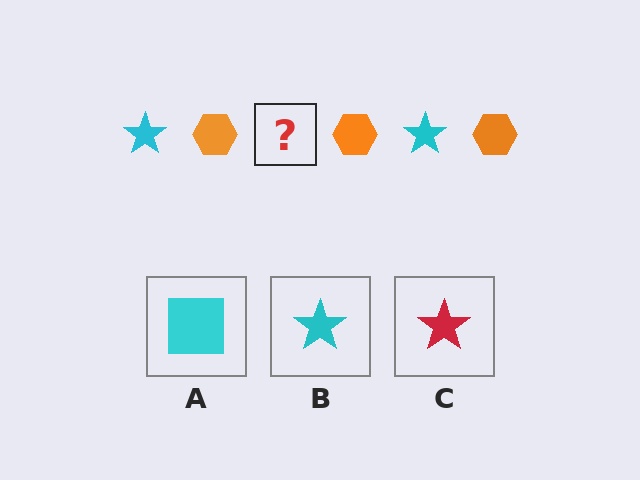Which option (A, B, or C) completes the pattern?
B.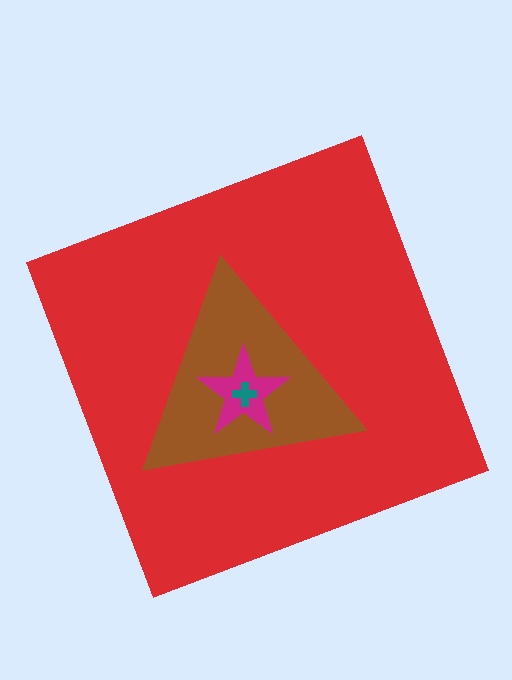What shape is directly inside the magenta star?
The teal cross.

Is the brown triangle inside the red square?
Yes.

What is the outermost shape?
The red square.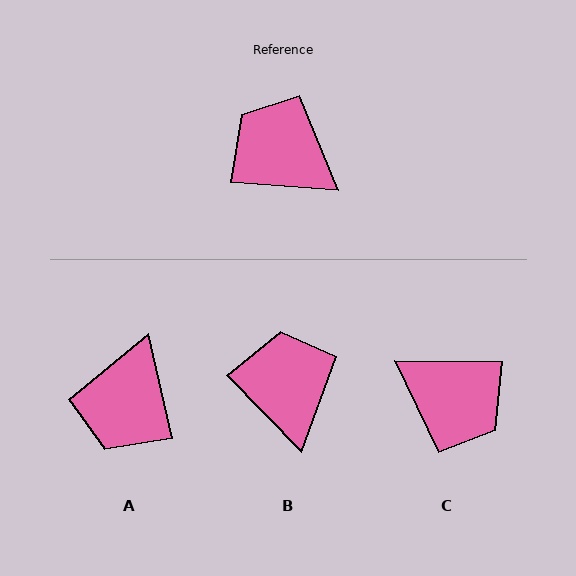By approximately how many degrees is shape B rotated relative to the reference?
Approximately 42 degrees clockwise.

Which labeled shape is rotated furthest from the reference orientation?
C, about 177 degrees away.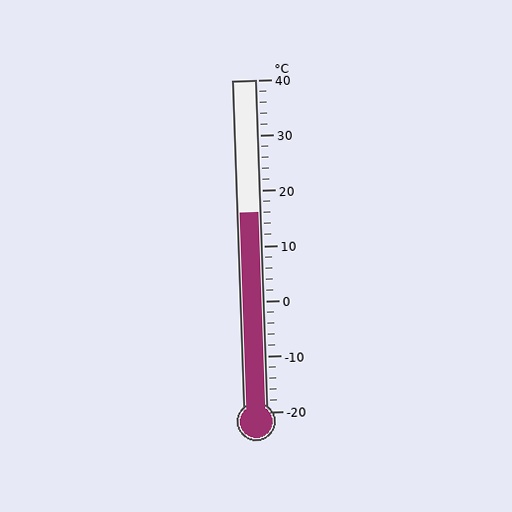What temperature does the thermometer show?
The thermometer shows approximately 16°C.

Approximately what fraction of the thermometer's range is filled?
The thermometer is filled to approximately 60% of its range.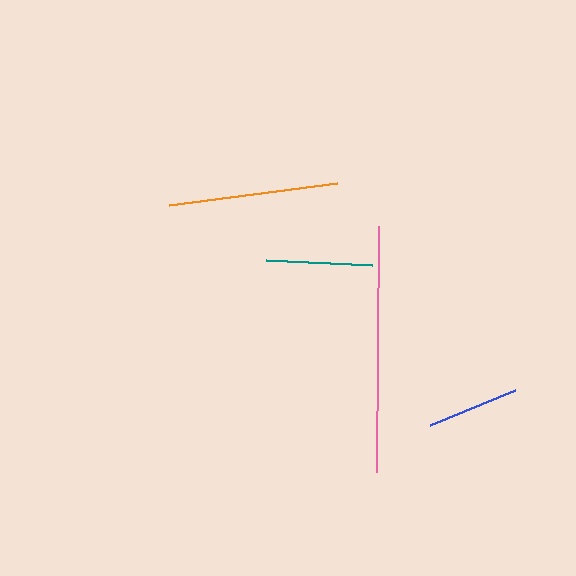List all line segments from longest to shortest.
From longest to shortest: pink, orange, teal, blue.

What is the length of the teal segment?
The teal segment is approximately 106 pixels long.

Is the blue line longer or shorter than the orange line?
The orange line is longer than the blue line.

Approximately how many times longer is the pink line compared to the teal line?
The pink line is approximately 2.3 times the length of the teal line.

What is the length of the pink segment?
The pink segment is approximately 246 pixels long.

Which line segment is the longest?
The pink line is the longest at approximately 246 pixels.